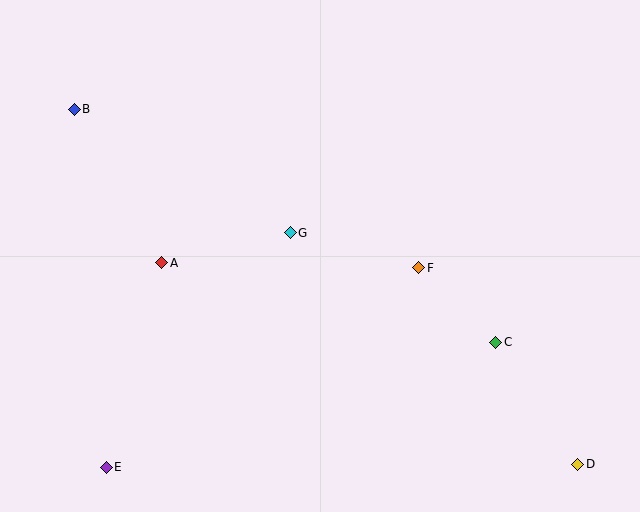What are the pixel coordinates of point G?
Point G is at (290, 233).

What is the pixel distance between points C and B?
The distance between C and B is 481 pixels.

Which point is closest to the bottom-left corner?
Point E is closest to the bottom-left corner.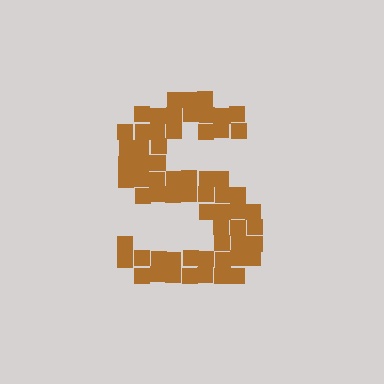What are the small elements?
The small elements are squares.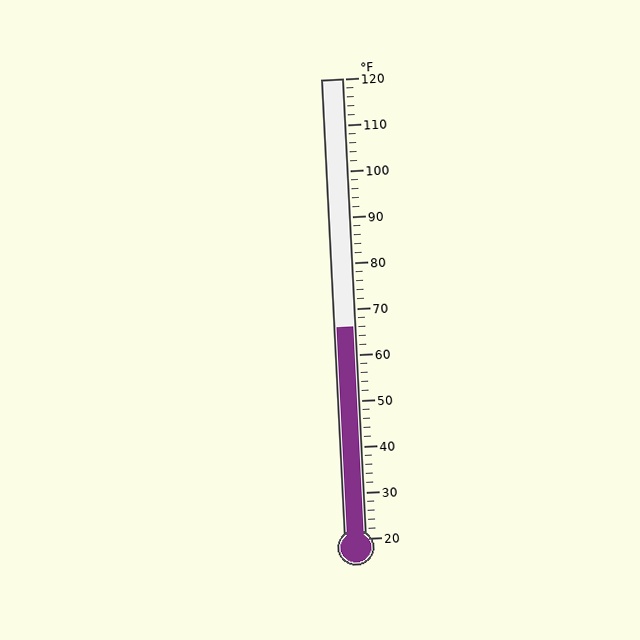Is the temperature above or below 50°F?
The temperature is above 50°F.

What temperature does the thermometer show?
The thermometer shows approximately 66°F.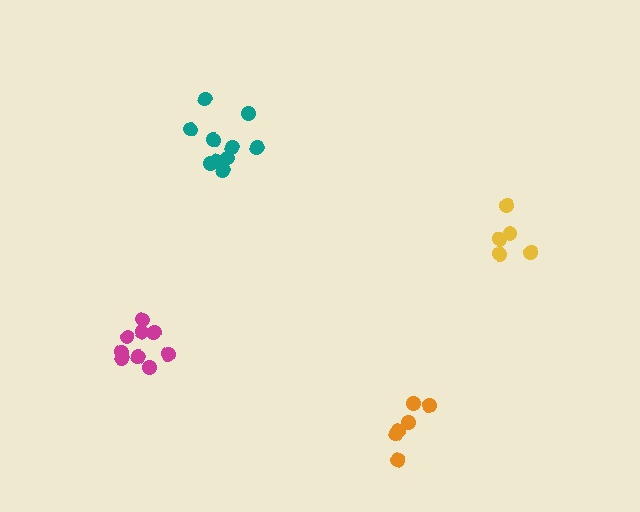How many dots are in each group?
Group 1: 9 dots, Group 2: 6 dots, Group 3: 5 dots, Group 4: 10 dots (30 total).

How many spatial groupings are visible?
There are 4 spatial groupings.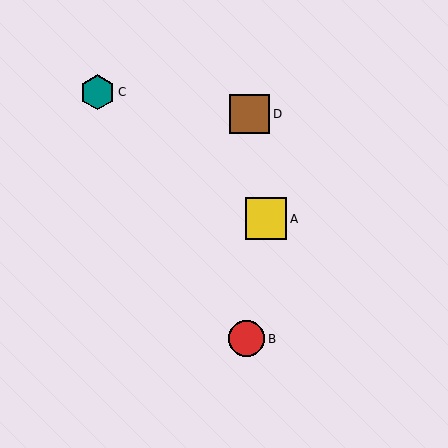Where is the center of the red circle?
The center of the red circle is at (247, 339).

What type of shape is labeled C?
Shape C is a teal hexagon.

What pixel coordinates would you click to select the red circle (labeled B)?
Click at (247, 339) to select the red circle B.